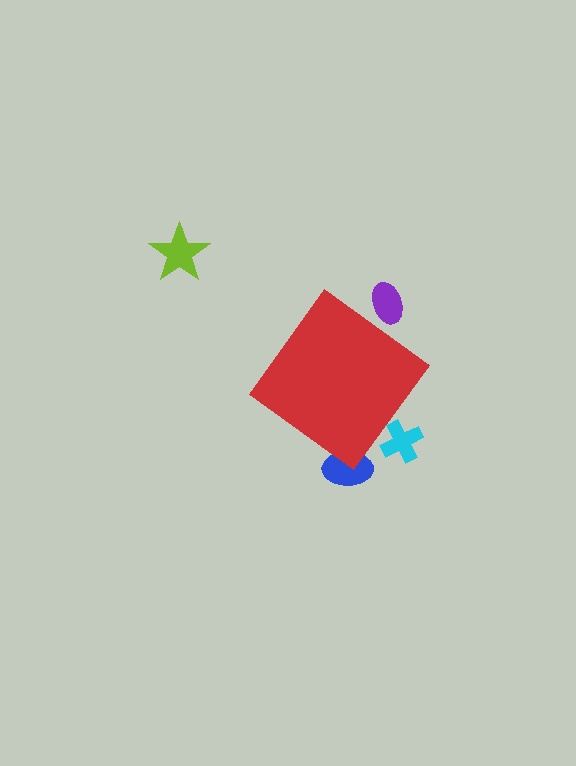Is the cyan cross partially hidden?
Yes, the cyan cross is partially hidden behind the red diamond.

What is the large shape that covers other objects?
A red diamond.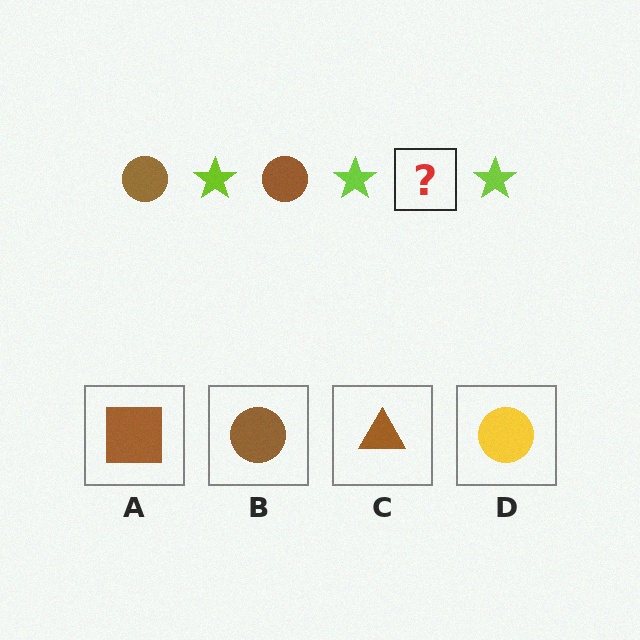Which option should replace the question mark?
Option B.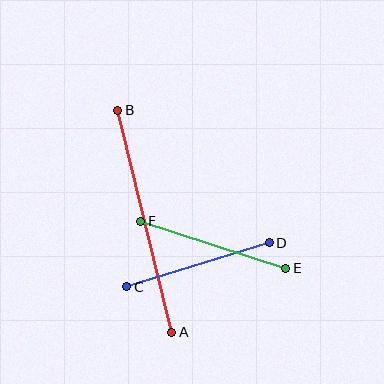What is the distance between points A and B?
The distance is approximately 229 pixels.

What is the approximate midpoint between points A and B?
The midpoint is at approximately (145, 221) pixels.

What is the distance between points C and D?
The distance is approximately 149 pixels.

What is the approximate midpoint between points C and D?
The midpoint is at approximately (198, 265) pixels.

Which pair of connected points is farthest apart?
Points A and B are farthest apart.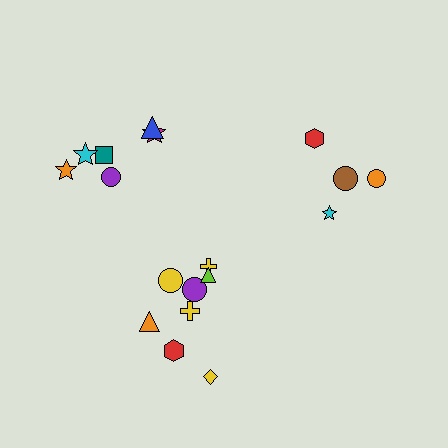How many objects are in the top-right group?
There are 4 objects.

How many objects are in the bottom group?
There are 8 objects.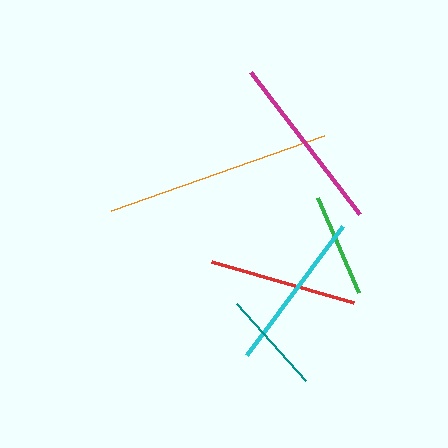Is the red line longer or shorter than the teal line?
The red line is longer than the teal line.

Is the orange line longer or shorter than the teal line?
The orange line is longer than the teal line.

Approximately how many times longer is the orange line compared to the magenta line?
The orange line is approximately 1.3 times the length of the magenta line.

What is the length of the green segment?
The green segment is approximately 103 pixels long.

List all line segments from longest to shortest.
From longest to shortest: orange, magenta, cyan, red, teal, green.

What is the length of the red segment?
The red segment is approximately 148 pixels long.